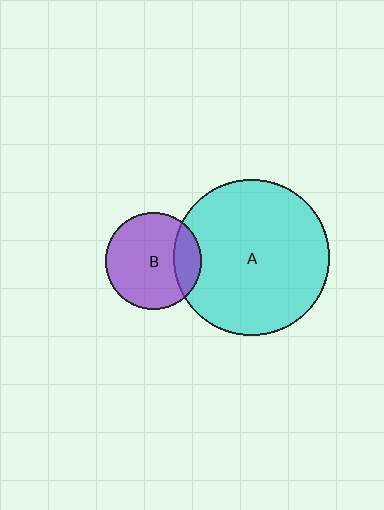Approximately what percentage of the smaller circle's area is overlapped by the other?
Approximately 20%.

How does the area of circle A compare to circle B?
Approximately 2.6 times.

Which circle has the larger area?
Circle A (cyan).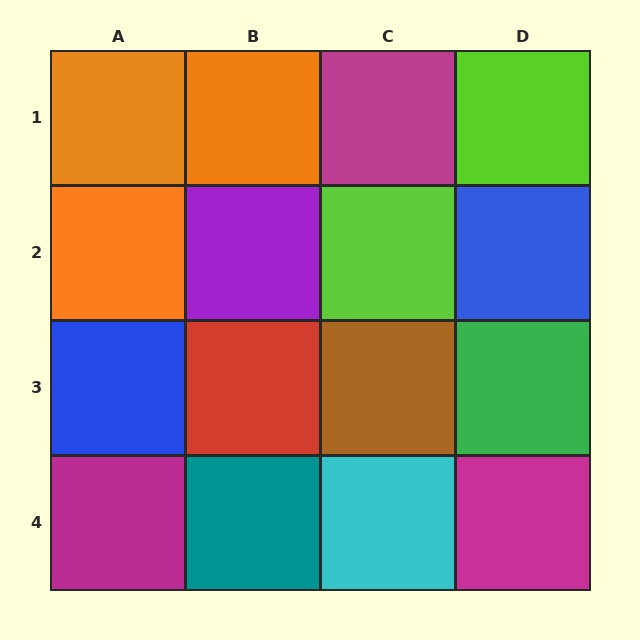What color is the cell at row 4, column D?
Magenta.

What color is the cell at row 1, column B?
Orange.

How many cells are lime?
2 cells are lime.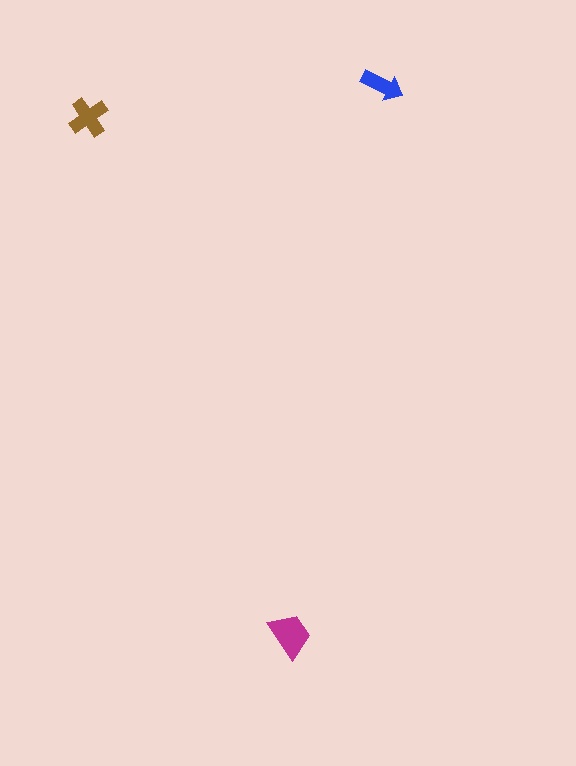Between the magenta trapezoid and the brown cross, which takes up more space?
The magenta trapezoid.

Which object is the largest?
The magenta trapezoid.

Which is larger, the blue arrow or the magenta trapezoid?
The magenta trapezoid.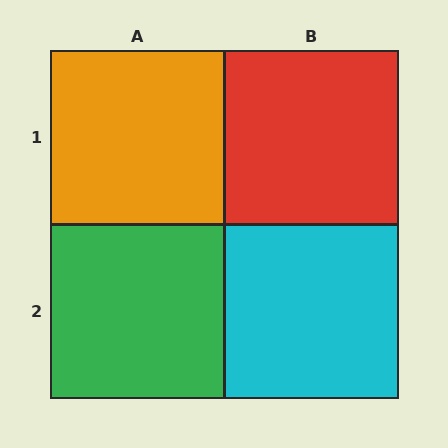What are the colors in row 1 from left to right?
Orange, red.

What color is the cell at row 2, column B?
Cyan.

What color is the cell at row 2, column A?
Green.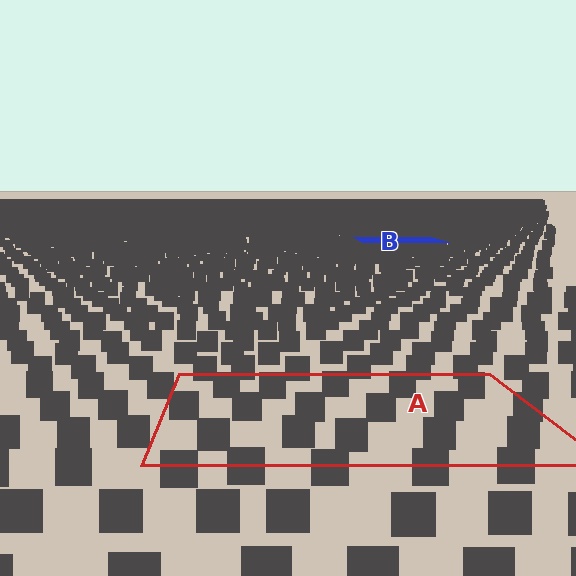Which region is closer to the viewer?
Region A is closer. The texture elements there are larger and more spread out.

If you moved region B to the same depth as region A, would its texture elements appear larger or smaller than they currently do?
They would appear larger. At a closer depth, the same texture elements are projected at a bigger on-screen size.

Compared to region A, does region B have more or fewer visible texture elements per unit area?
Region B has more texture elements per unit area — they are packed more densely because it is farther away.